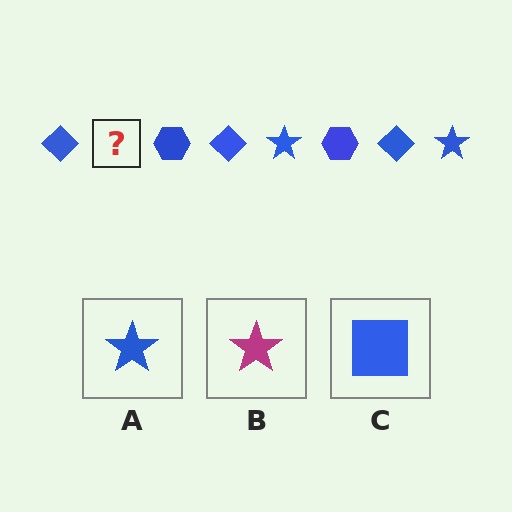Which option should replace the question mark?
Option A.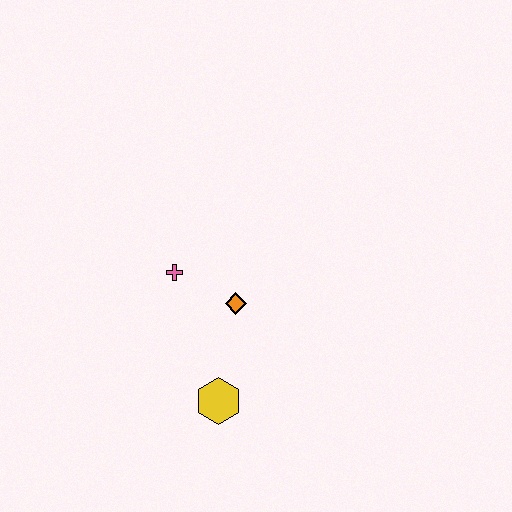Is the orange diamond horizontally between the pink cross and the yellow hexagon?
No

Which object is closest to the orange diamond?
The pink cross is closest to the orange diamond.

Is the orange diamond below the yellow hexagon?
No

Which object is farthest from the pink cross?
The yellow hexagon is farthest from the pink cross.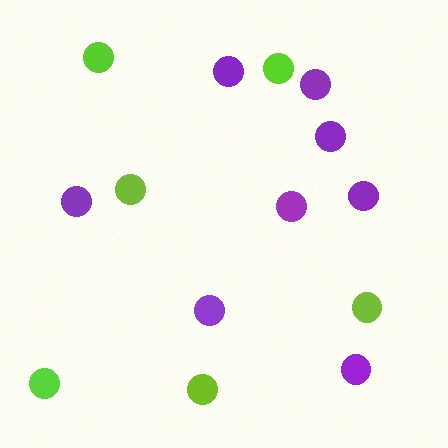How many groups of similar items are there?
There are 2 groups: one group of purple circles (8) and one group of lime circles (6).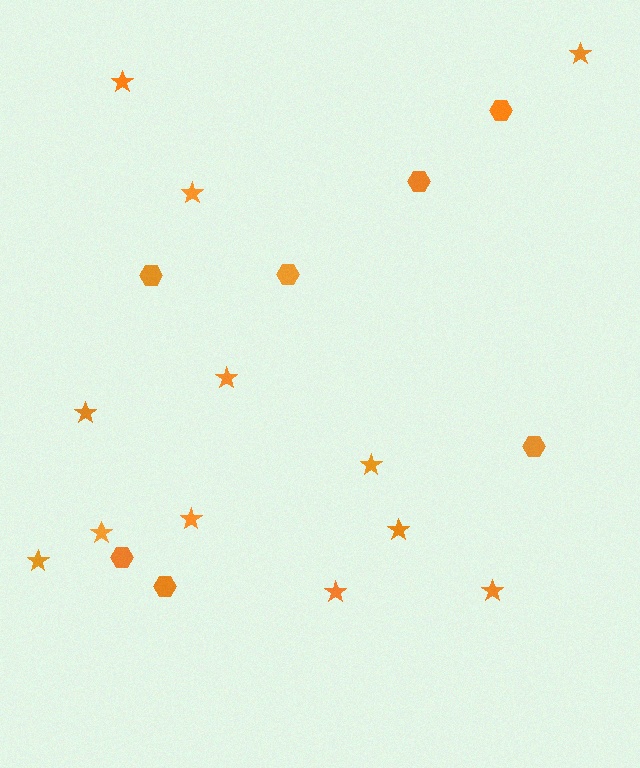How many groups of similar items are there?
There are 2 groups: one group of hexagons (7) and one group of stars (12).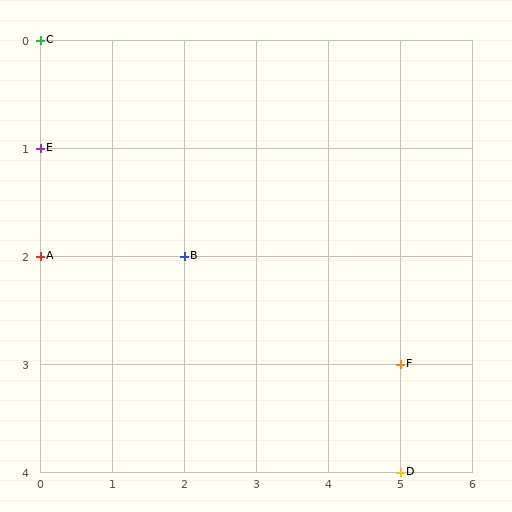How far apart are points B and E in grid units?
Points B and E are 2 columns and 1 row apart (about 2.2 grid units diagonally).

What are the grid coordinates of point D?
Point D is at grid coordinates (5, 4).